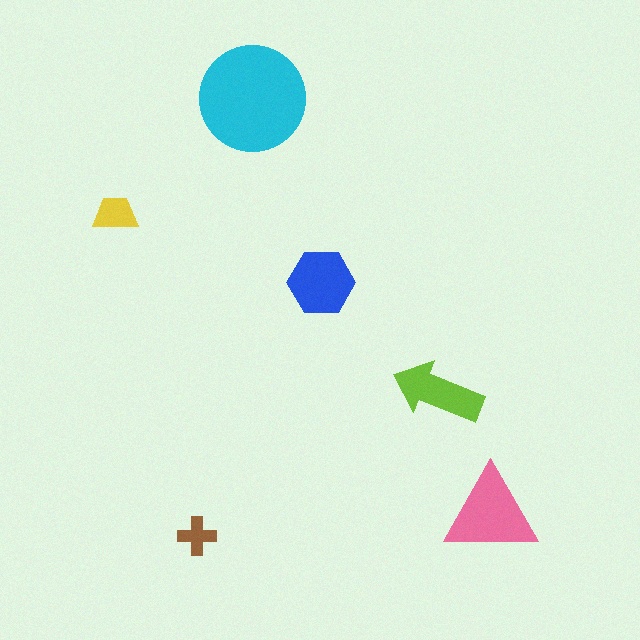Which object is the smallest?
The brown cross.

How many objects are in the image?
There are 6 objects in the image.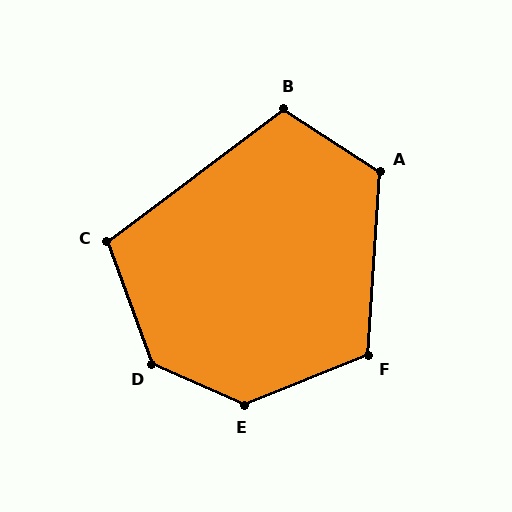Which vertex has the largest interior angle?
D, at approximately 134 degrees.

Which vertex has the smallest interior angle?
C, at approximately 107 degrees.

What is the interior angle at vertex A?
Approximately 120 degrees (obtuse).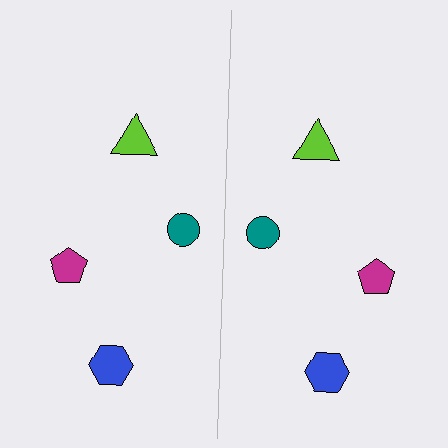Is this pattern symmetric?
Yes, this pattern has bilateral (reflection) symmetry.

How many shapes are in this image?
There are 8 shapes in this image.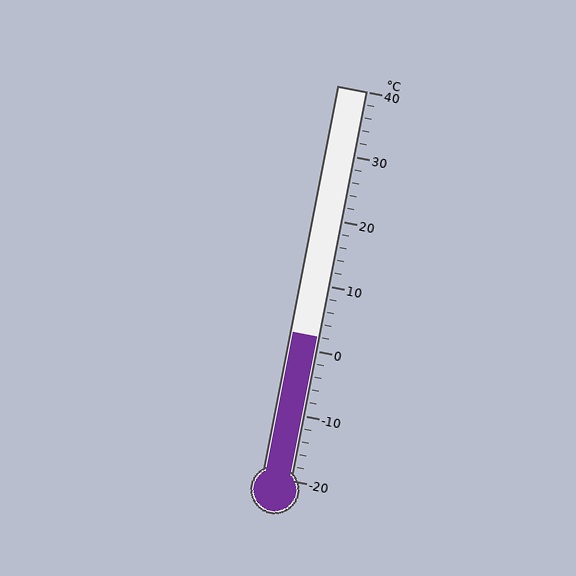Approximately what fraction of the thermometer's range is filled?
The thermometer is filled to approximately 35% of its range.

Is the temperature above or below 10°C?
The temperature is below 10°C.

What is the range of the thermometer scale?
The thermometer scale ranges from -20°C to 40°C.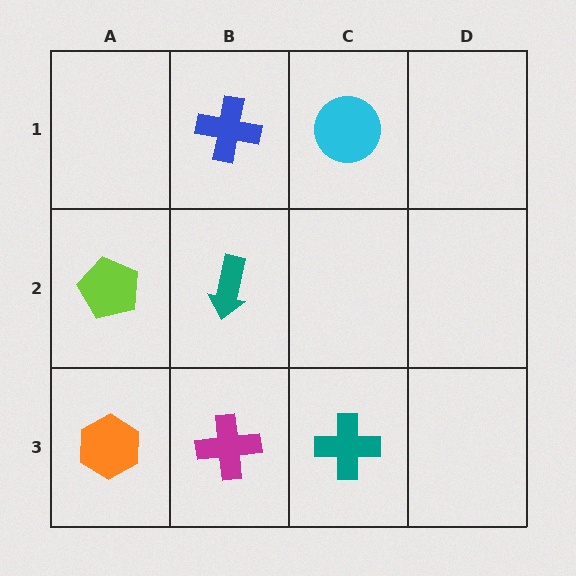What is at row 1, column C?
A cyan circle.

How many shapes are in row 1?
2 shapes.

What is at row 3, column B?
A magenta cross.